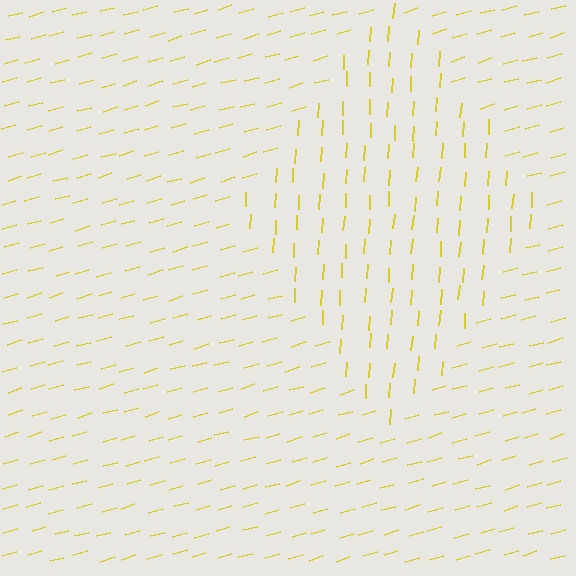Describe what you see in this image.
The image is filled with small yellow line segments. A diamond region in the image has lines oriented differently from the surrounding lines, creating a visible texture boundary.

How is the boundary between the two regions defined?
The boundary is defined purely by a change in line orientation (approximately 71 degrees difference). All lines are the same color and thickness.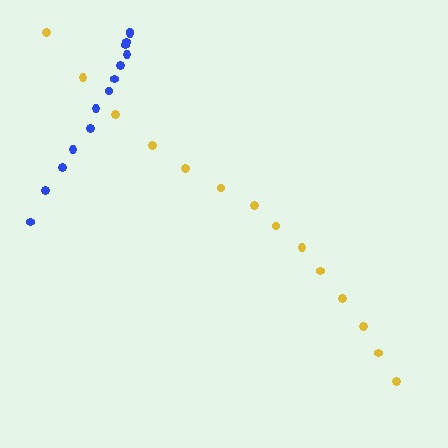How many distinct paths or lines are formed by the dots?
There are 2 distinct paths.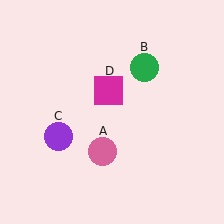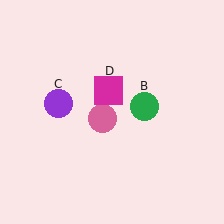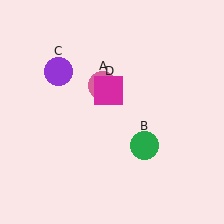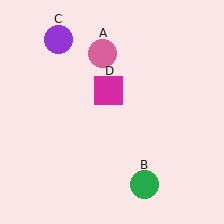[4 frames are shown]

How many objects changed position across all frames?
3 objects changed position: pink circle (object A), green circle (object B), purple circle (object C).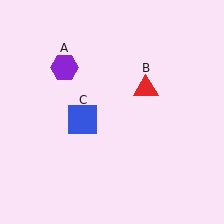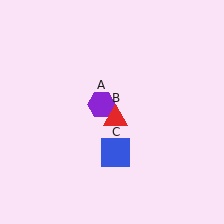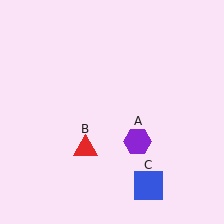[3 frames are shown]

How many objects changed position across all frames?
3 objects changed position: purple hexagon (object A), red triangle (object B), blue square (object C).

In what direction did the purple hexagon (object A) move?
The purple hexagon (object A) moved down and to the right.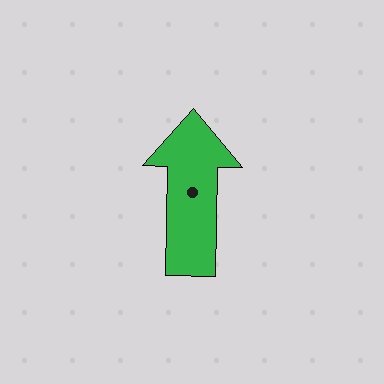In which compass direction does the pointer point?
North.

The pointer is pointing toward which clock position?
Roughly 12 o'clock.